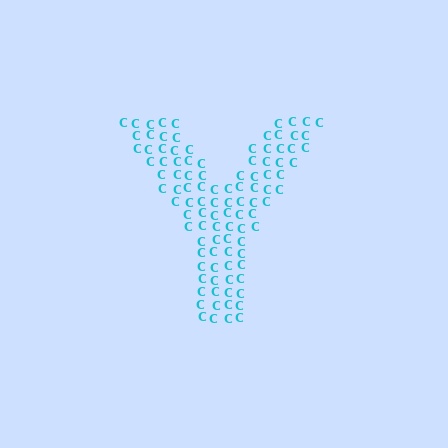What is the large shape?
The large shape is the letter Y.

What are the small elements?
The small elements are letter C's.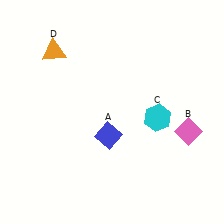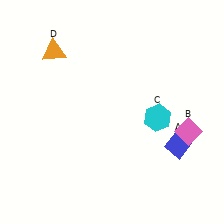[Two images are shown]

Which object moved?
The blue diamond (A) moved right.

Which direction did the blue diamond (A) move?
The blue diamond (A) moved right.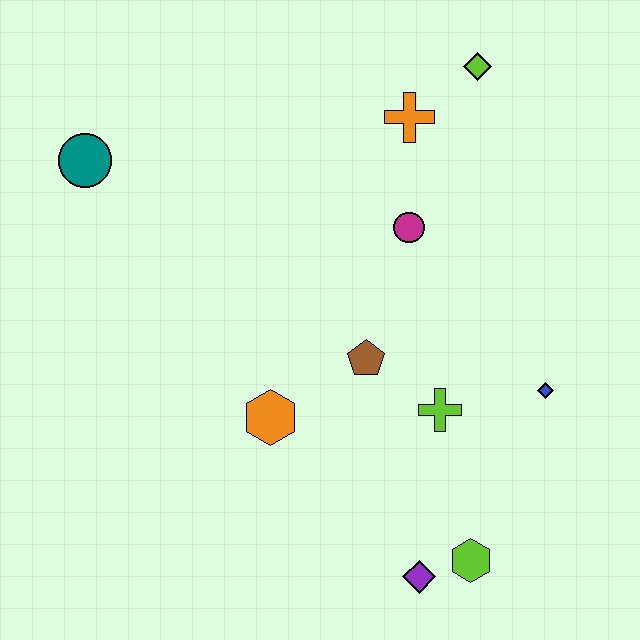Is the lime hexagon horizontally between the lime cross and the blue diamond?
Yes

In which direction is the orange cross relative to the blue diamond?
The orange cross is above the blue diamond.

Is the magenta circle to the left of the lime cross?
Yes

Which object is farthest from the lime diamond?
The purple diamond is farthest from the lime diamond.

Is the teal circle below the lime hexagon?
No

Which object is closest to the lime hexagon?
The purple diamond is closest to the lime hexagon.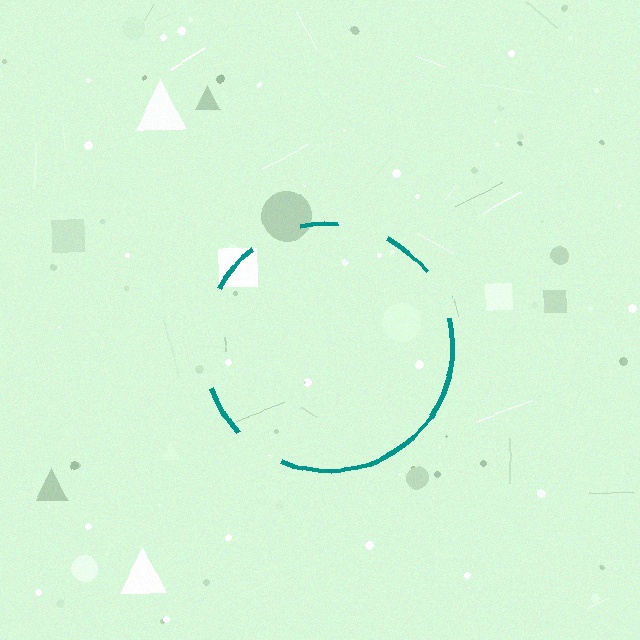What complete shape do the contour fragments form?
The contour fragments form a circle.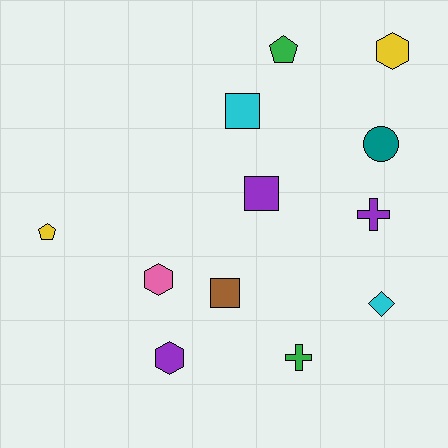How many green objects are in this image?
There are 2 green objects.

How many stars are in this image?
There are no stars.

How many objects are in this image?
There are 12 objects.